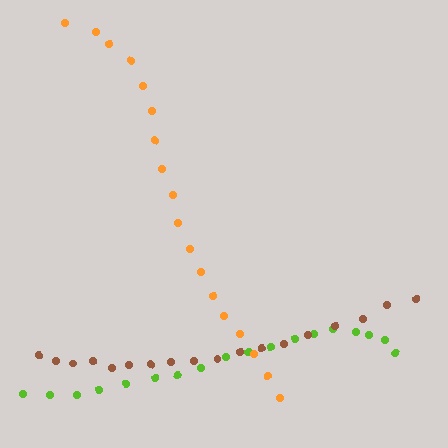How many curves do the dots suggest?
There are 3 distinct paths.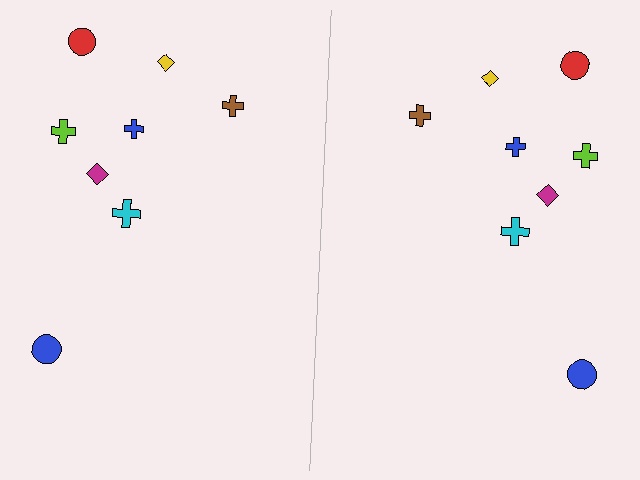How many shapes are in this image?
There are 16 shapes in this image.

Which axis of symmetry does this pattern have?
The pattern has a vertical axis of symmetry running through the center of the image.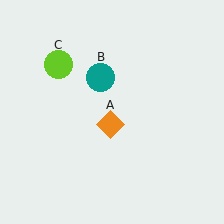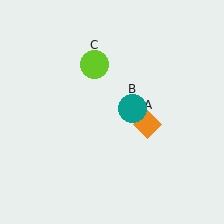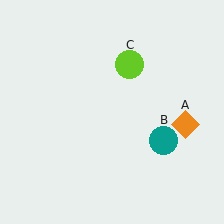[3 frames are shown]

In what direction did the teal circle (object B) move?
The teal circle (object B) moved down and to the right.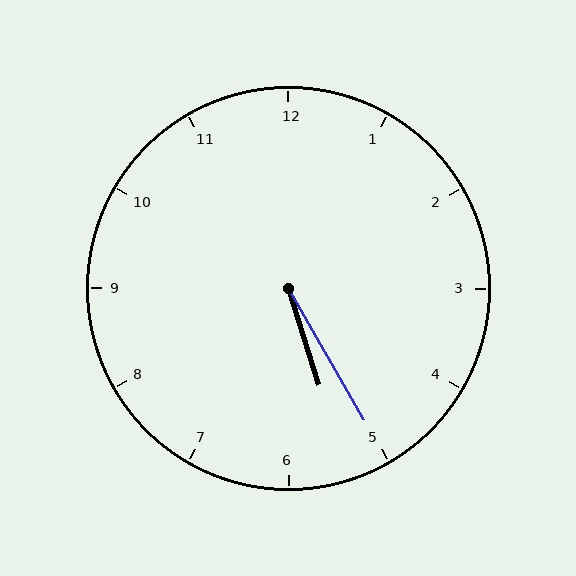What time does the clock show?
5:25.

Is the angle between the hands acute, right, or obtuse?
It is acute.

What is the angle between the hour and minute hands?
Approximately 12 degrees.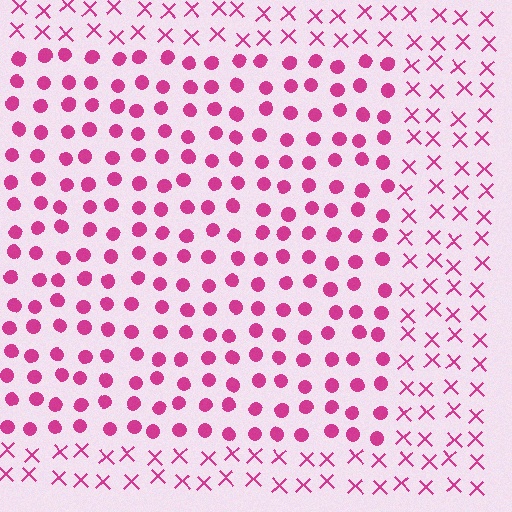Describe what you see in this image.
The image is filled with small magenta elements arranged in a uniform grid. A rectangle-shaped region contains circles, while the surrounding area contains X marks. The boundary is defined purely by the change in element shape.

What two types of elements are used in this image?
The image uses circles inside the rectangle region and X marks outside it.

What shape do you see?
I see a rectangle.